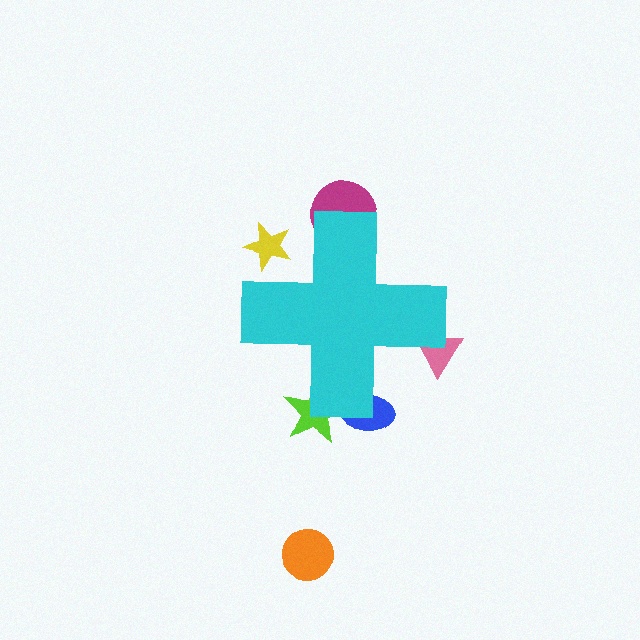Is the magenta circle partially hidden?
Yes, the magenta circle is partially hidden behind the cyan cross.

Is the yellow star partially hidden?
Yes, the yellow star is partially hidden behind the cyan cross.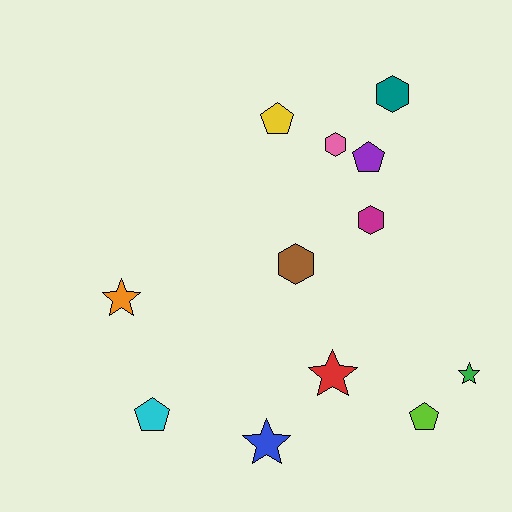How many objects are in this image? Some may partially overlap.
There are 12 objects.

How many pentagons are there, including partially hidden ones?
There are 4 pentagons.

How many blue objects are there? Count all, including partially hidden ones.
There is 1 blue object.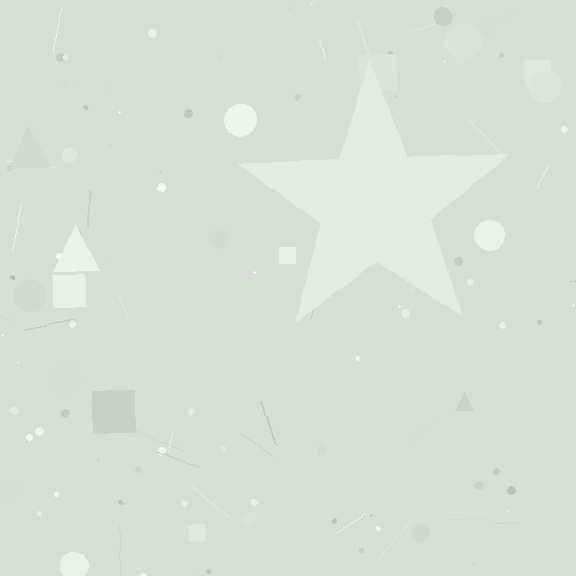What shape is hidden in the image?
A star is hidden in the image.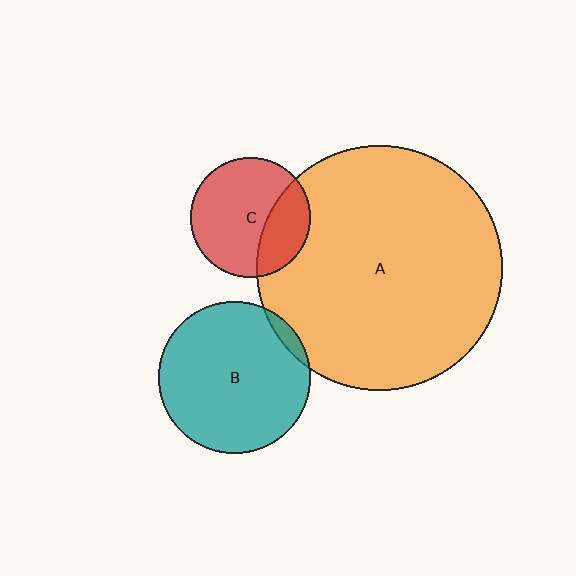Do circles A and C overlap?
Yes.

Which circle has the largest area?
Circle A (orange).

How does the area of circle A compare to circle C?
Approximately 4.2 times.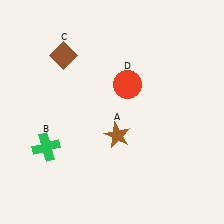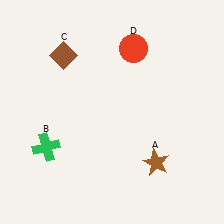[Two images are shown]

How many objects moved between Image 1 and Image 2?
2 objects moved between the two images.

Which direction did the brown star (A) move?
The brown star (A) moved right.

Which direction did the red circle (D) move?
The red circle (D) moved up.